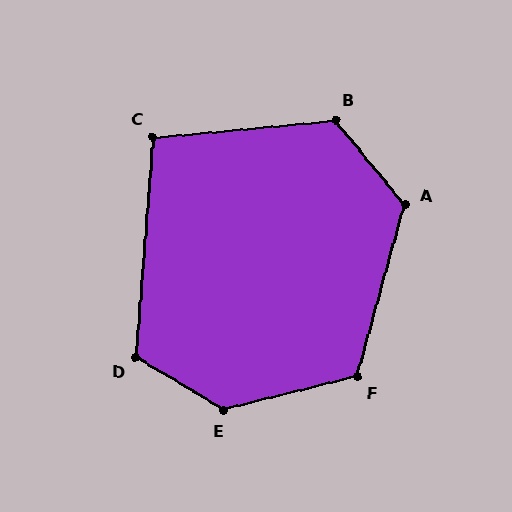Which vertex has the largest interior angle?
E, at approximately 135 degrees.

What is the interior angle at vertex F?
Approximately 119 degrees (obtuse).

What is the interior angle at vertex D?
Approximately 117 degrees (obtuse).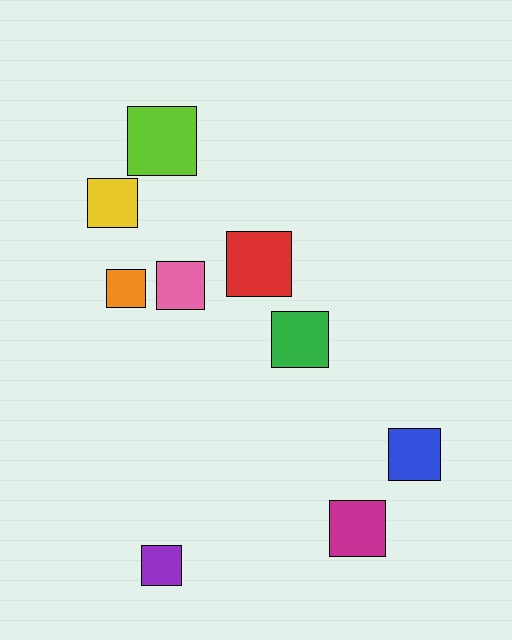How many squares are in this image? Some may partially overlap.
There are 9 squares.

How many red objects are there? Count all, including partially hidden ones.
There is 1 red object.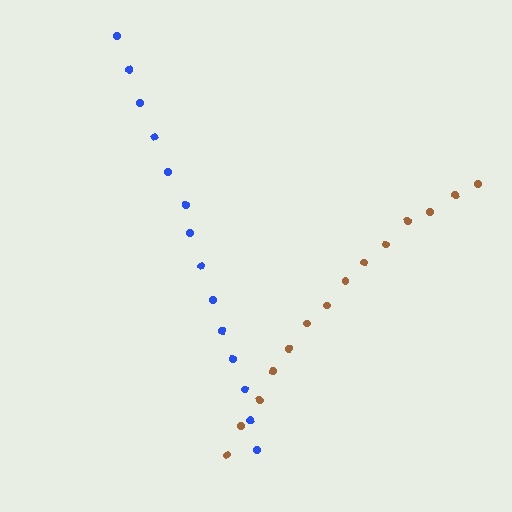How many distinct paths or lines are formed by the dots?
There are 2 distinct paths.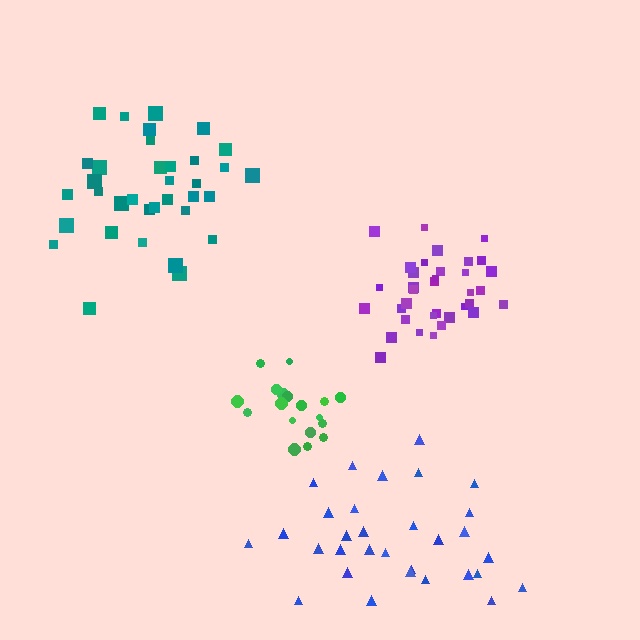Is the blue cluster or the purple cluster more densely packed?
Purple.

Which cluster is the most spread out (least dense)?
Blue.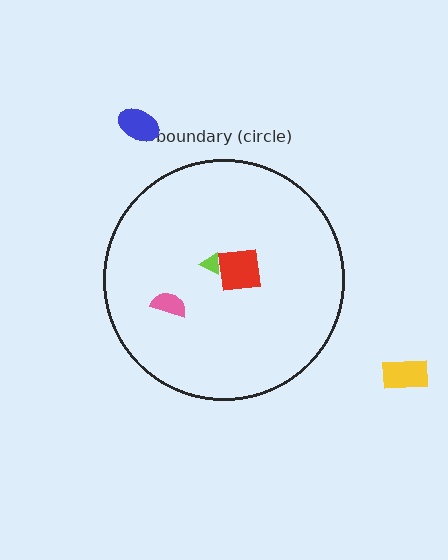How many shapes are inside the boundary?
3 inside, 2 outside.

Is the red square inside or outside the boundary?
Inside.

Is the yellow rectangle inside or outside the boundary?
Outside.